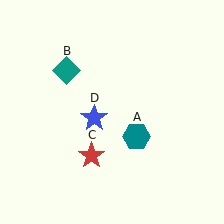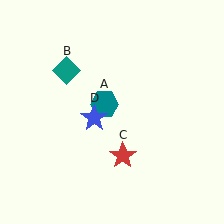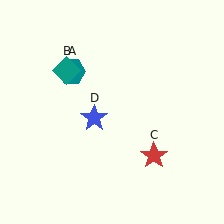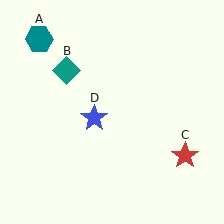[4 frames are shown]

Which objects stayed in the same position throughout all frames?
Teal diamond (object B) and blue star (object D) remained stationary.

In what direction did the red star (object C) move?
The red star (object C) moved right.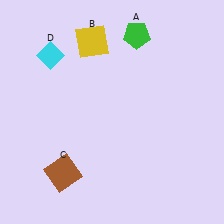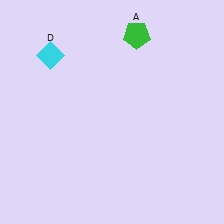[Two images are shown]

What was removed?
The brown square (C), the yellow square (B) were removed in Image 2.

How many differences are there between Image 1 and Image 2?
There are 2 differences between the two images.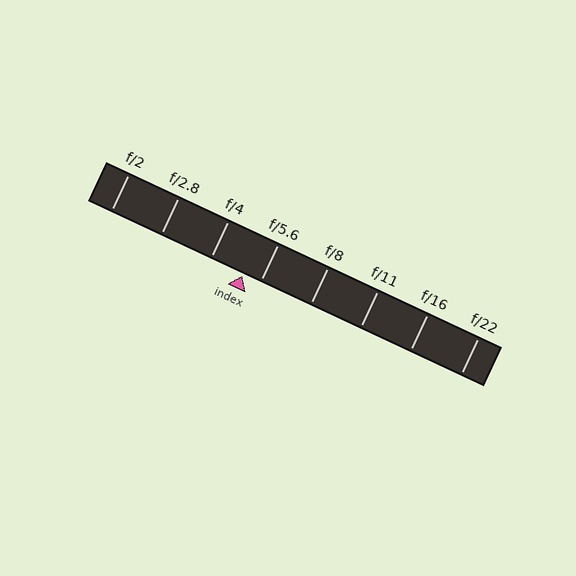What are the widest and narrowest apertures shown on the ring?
The widest aperture shown is f/2 and the narrowest is f/22.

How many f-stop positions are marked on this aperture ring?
There are 8 f-stop positions marked.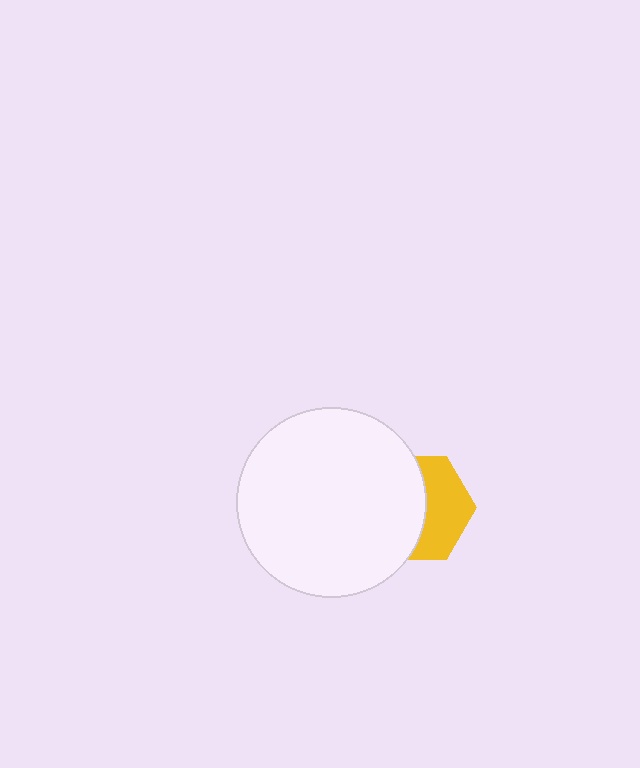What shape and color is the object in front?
The object in front is a white circle.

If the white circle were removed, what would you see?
You would see the complete yellow hexagon.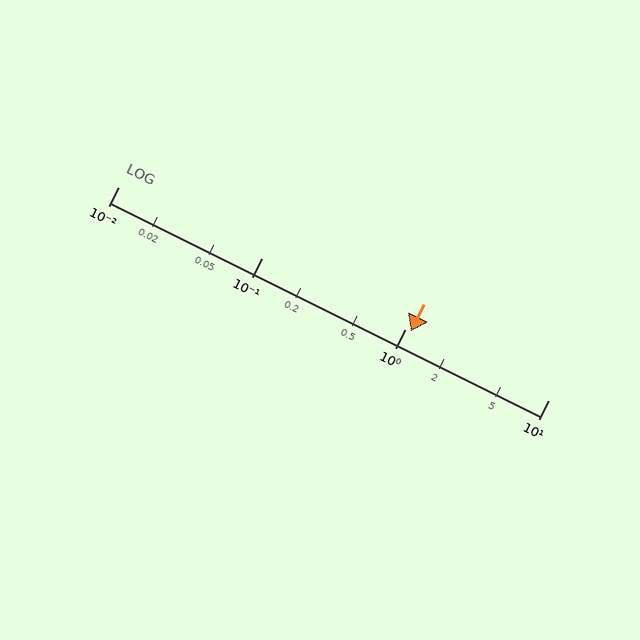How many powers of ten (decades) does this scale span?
The scale spans 3 decades, from 0.01 to 10.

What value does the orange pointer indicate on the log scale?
The pointer indicates approximately 1.1.